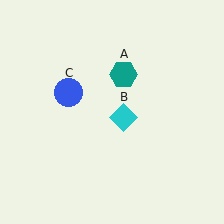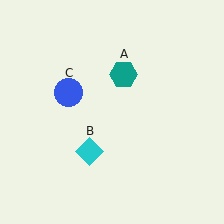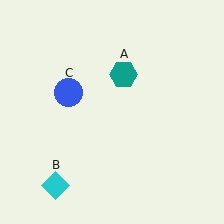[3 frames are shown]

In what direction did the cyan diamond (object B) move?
The cyan diamond (object B) moved down and to the left.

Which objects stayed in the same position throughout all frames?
Teal hexagon (object A) and blue circle (object C) remained stationary.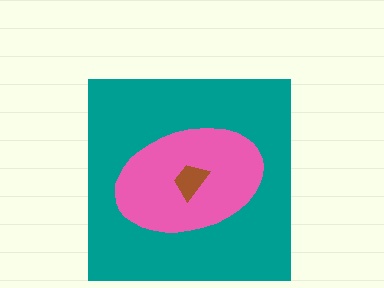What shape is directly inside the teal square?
The pink ellipse.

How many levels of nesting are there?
3.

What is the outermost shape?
The teal square.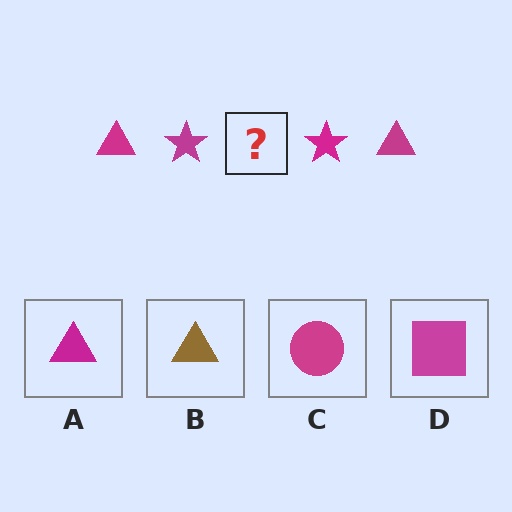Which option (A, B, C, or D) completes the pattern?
A.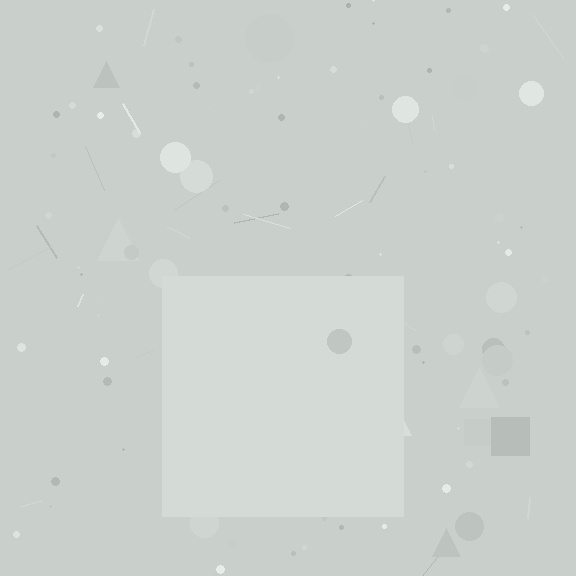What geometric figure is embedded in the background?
A square is embedded in the background.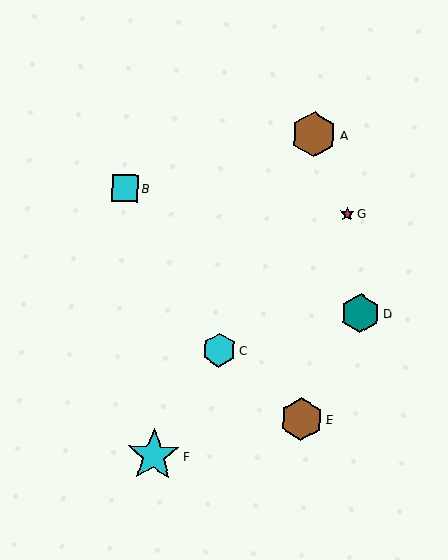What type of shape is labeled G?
Shape G is a magenta star.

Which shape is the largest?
The cyan star (labeled F) is the largest.